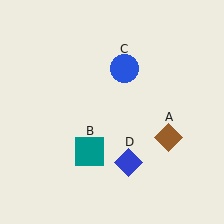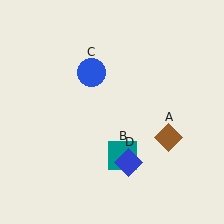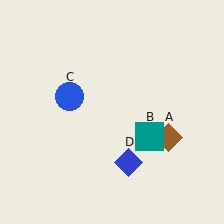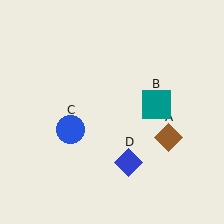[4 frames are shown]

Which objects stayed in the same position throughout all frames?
Brown diamond (object A) and blue diamond (object D) remained stationary.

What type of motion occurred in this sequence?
The teal square (object B), blue circle (object C) rotated counterclockwise around the center of the scene.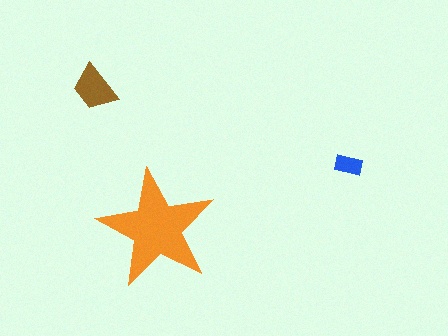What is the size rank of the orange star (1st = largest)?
1st.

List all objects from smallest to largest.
The blue rectangle, the brown trapezoid, the orange star.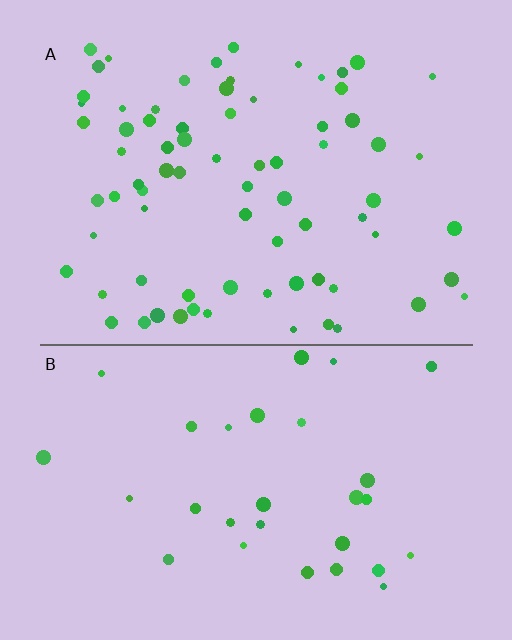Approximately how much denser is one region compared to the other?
Approximately 2.4× — region A over region B.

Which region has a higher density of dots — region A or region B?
A (the top).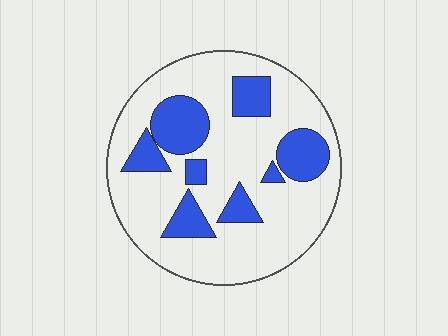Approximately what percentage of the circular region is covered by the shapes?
Approximately 25%.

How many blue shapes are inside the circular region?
8.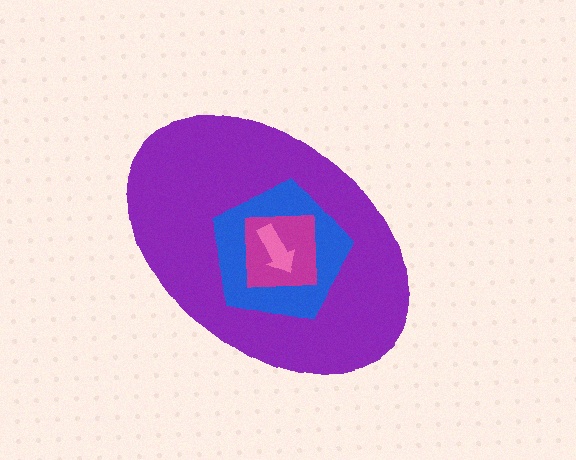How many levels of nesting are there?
4.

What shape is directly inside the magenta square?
The pink arrow.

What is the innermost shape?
The pink arrow.